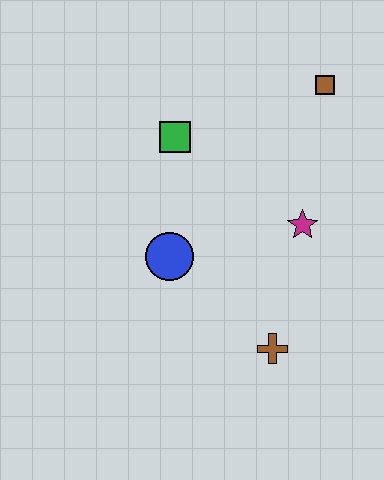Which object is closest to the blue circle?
The green square is closest to the blue circle.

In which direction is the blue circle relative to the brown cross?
The blue circle is to the left of the brown cross.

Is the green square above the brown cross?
Yes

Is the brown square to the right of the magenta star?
Yes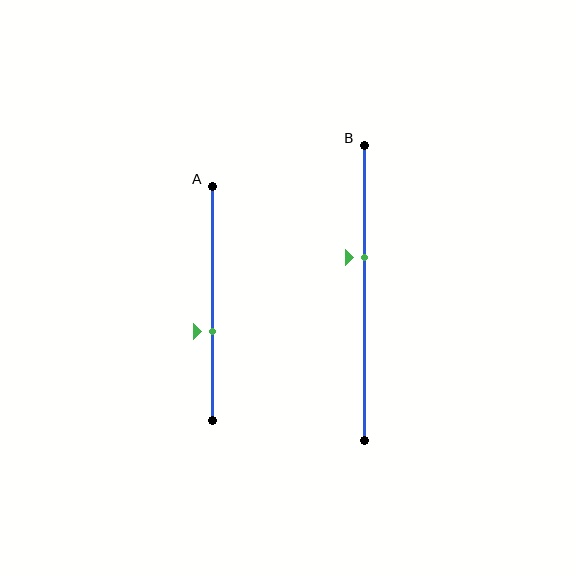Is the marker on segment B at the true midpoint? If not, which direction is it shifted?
No, the marker on segment B is shifted upward by about 12% of the segment length.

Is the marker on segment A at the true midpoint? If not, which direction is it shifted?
No, the marker on segment A is shifted downward by about 12% of the segment length.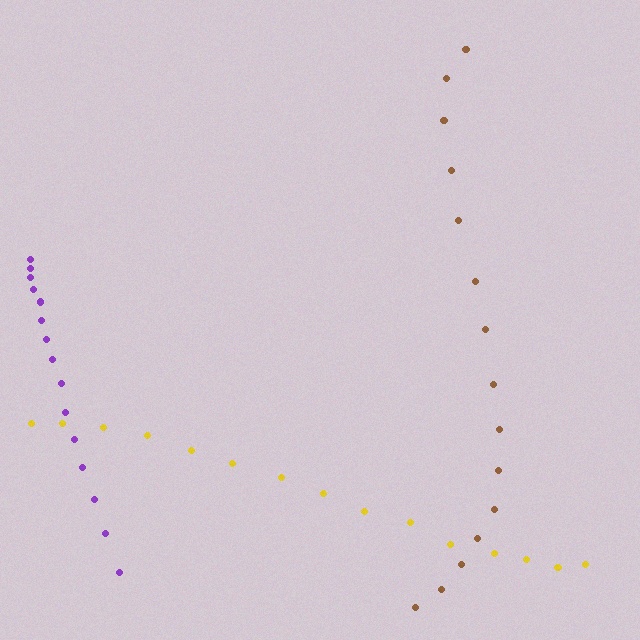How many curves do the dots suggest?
There are 3 distinct paths.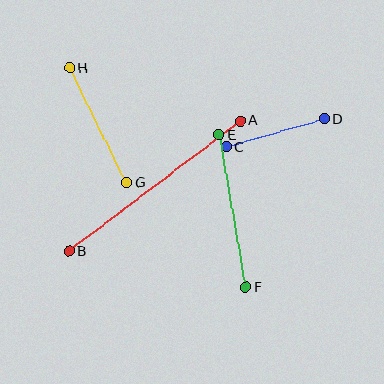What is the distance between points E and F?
The distance is approximately 155 pixels.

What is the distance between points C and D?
The distance is approximately 102 pixels.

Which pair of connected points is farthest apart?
Points A and B are farthest apart.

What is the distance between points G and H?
The distance is approximately 128 pixels.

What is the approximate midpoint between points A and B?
The midpoint is at approximately (155, 186) pixels.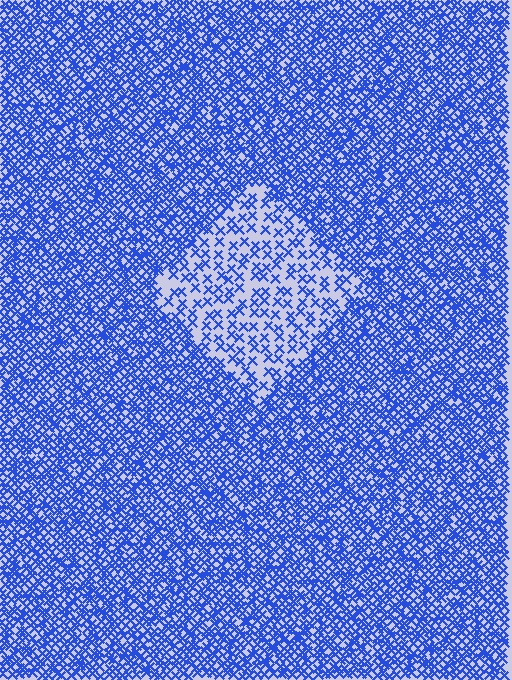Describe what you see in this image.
The image contains small blue elements arranged at two different densities. A diamond-shaped region is visible where the elements are less densely packed than the surrounding area.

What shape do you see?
I see a diamond.